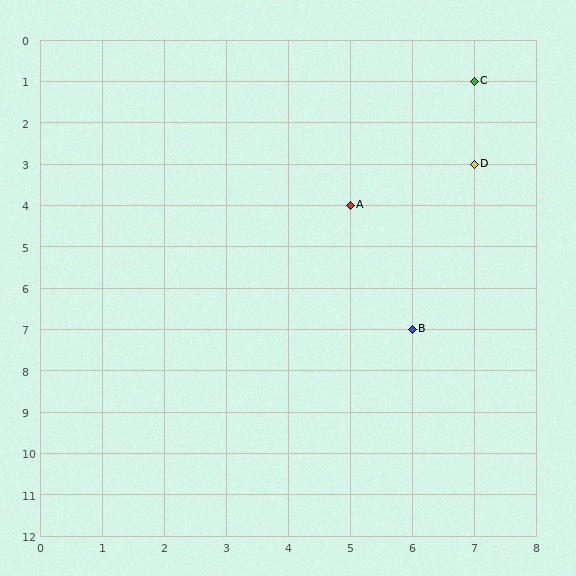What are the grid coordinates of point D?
Point D is at grid coordinates (7, 3).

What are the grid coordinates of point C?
Point C is at grid coordinates (7, 1).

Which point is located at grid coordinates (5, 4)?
Point A is at (5, 4).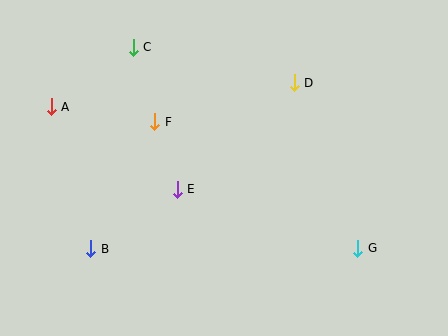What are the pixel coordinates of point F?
Point F is at (155, 122).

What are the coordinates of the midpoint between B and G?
The midpoint between B and G is at (224, 249).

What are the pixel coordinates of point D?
Point D is at (294, 83).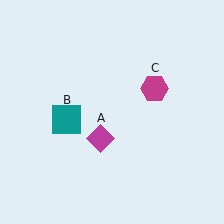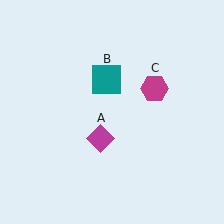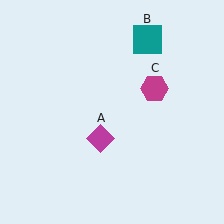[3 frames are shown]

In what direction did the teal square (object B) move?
The teal square (object B) moved up and to the right.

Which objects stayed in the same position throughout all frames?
Magenta diamond (object A) and magenta hexagon (object C) remained stationary.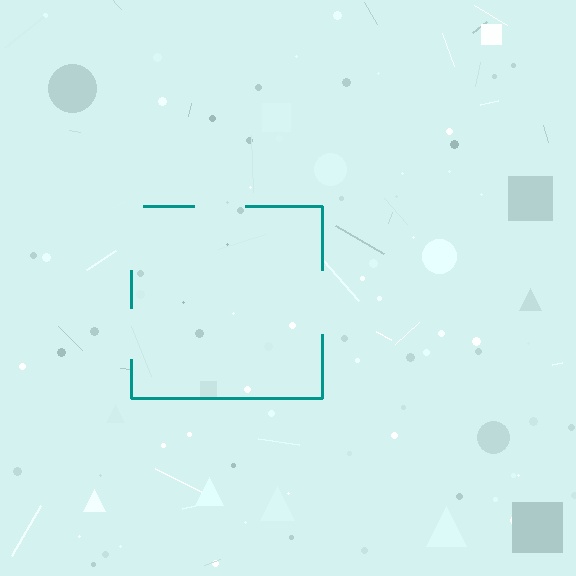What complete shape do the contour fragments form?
The contour fragments form a square.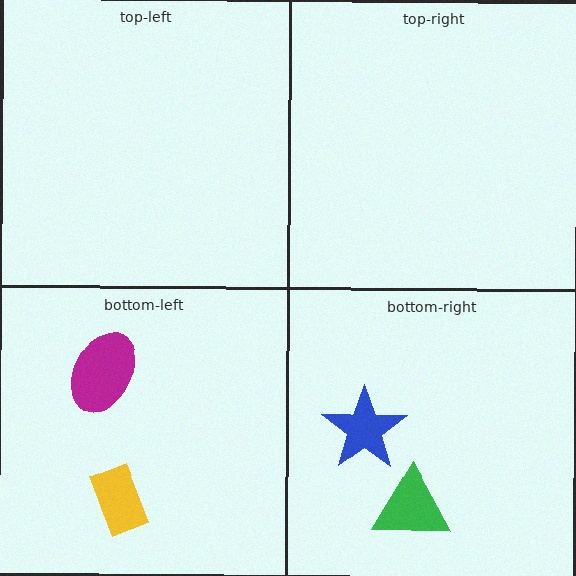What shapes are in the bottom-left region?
The magenta ellipse, the yellow rectangle.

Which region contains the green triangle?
The bottom-right region.